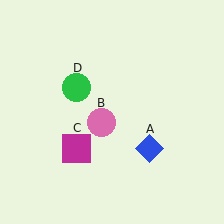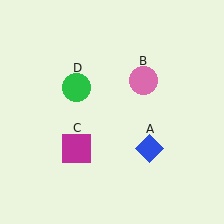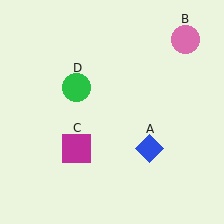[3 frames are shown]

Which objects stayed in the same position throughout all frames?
Blue diamond (object A) and magenta square (object C) and green circle (object D) remained stationary.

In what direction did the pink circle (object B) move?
The pink circle (object B) moved up and to the right.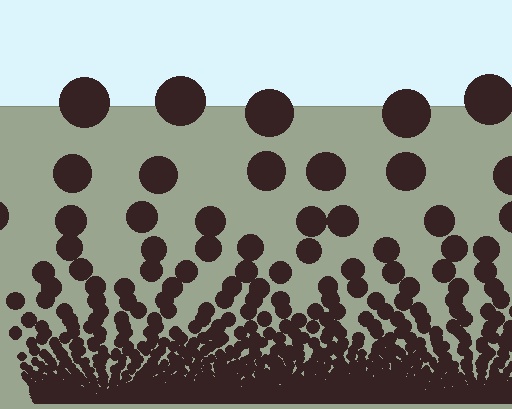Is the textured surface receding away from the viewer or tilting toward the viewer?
The surface appears to tilt toward the viewer. Texture elements get larger and sparser toward the top.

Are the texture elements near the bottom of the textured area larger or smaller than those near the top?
Smaller. The gradient is inverted — elements near the bottom are smaller and denser.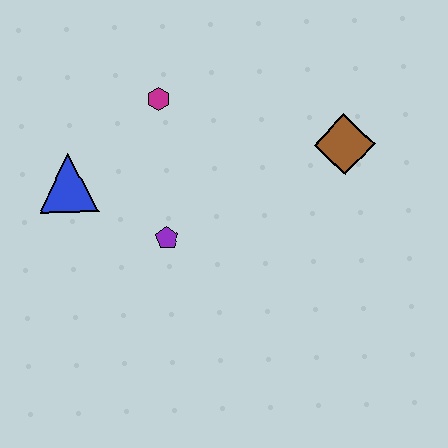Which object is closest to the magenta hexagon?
The blue triangle is closest to the magenta hexagon.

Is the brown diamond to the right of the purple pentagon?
Yes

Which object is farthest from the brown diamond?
The blue triangle is farthest from the brown diamond.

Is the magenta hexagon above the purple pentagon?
Yes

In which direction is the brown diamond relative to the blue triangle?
The brown diamond is to the right of the blue triangle.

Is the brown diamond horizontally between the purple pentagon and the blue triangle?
No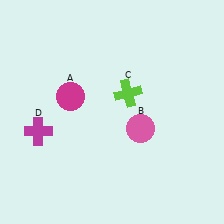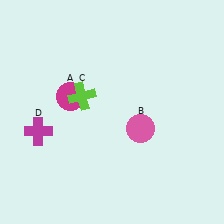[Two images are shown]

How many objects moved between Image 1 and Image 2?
1 object moved between the two images.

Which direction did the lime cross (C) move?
The lime cross (C) moved left.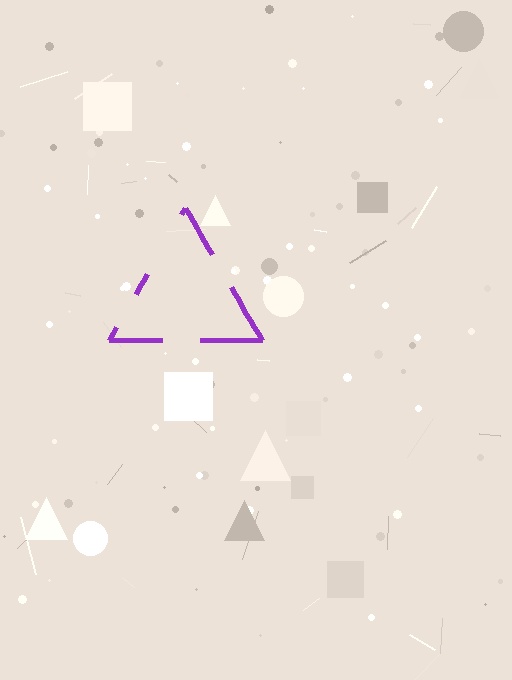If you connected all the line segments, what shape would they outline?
They would outline a triangle.